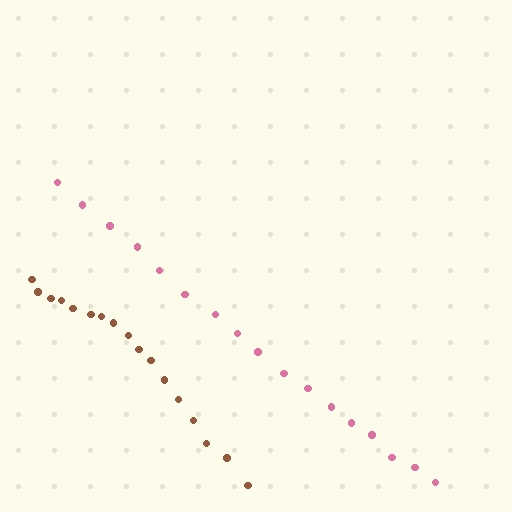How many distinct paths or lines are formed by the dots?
There are 2 distinct paths.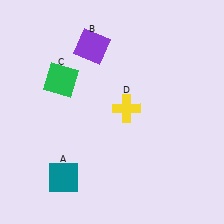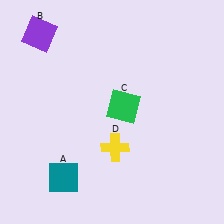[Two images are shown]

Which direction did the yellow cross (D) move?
The yellow cross (D) moved down.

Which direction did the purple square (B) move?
The purple square (B) moved left.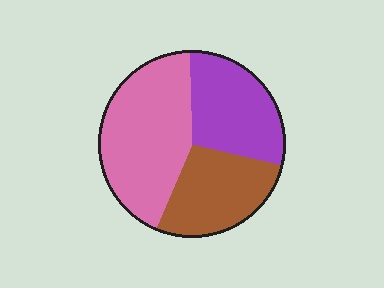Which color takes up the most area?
Pink, at roughly 45%.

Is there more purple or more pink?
Pink.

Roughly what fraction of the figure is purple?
Purple takes up between a quarter and a half of the figure.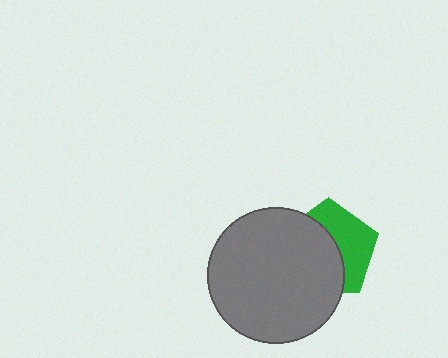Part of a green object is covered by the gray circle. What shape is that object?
It is a pentagon.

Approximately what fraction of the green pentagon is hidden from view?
Roughly 56% of the green pentagon is hidden behind the gray circle.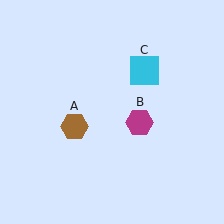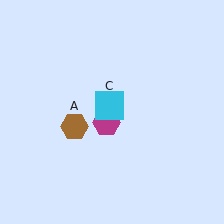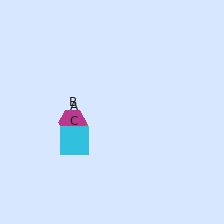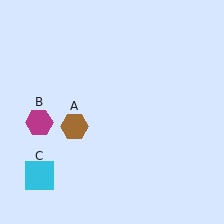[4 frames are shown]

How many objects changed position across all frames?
2 objects changed position: magenta hexagon (object B), cyan square (object C).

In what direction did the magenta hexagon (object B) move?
The magenta hexagon (object B) moved left.